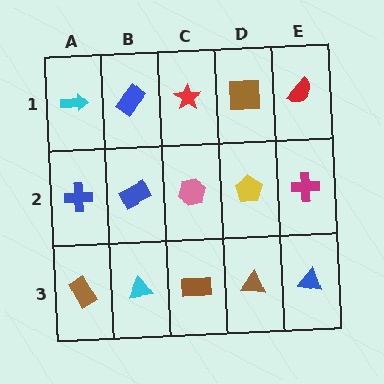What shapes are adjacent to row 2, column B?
A blue rectangle (row 1, column B), a cyan triangle (row 3, column B), a blue cross (row 2, column A), a pink hexagon (row 2, column C).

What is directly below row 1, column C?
A pink hexagon.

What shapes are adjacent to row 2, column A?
A cyan arrow (row 1, column A), a brown rectangle (row 3, column A), a blue rectangle (row 2, column B).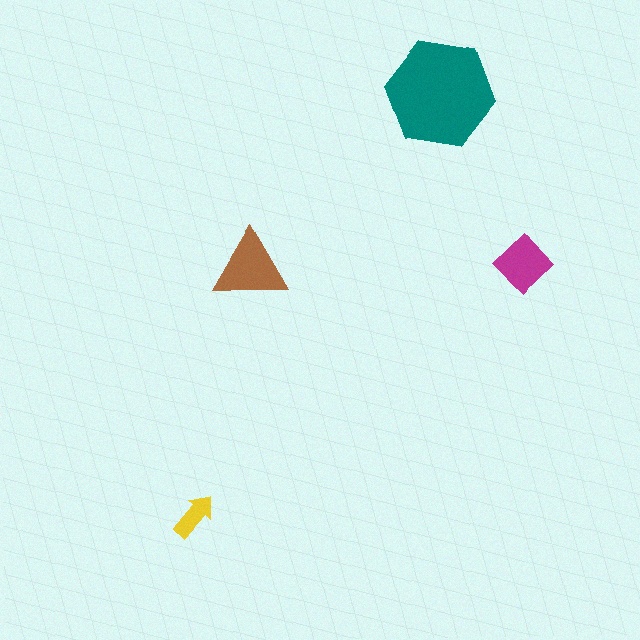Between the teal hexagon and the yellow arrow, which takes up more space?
The teal hexagon.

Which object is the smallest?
The yellow arrow.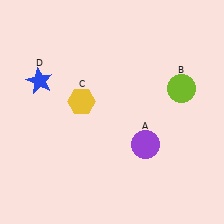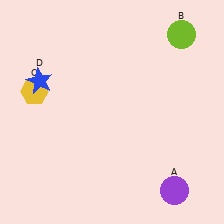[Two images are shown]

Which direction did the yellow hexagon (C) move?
The yellow hexagon (C) moved left.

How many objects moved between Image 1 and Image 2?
3 objects moved between the two images.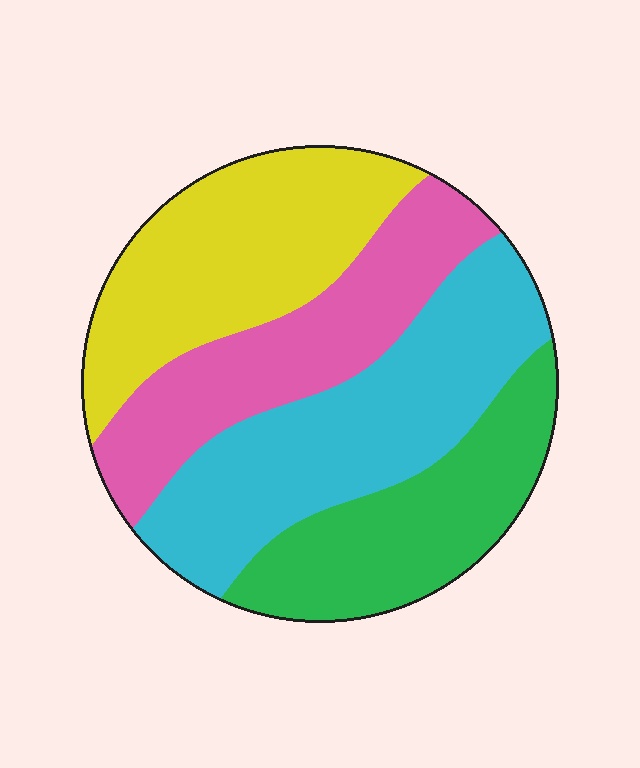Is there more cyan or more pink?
Cyan.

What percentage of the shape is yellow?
Yellow covers 26% of the shape.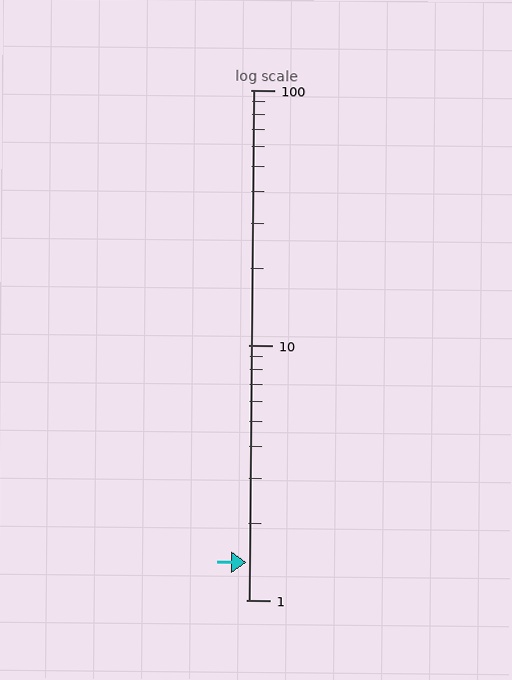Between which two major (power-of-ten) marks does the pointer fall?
The pointer is between 1 and 10.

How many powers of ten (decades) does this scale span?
The scale spans 2 decades, from 1 to 100.